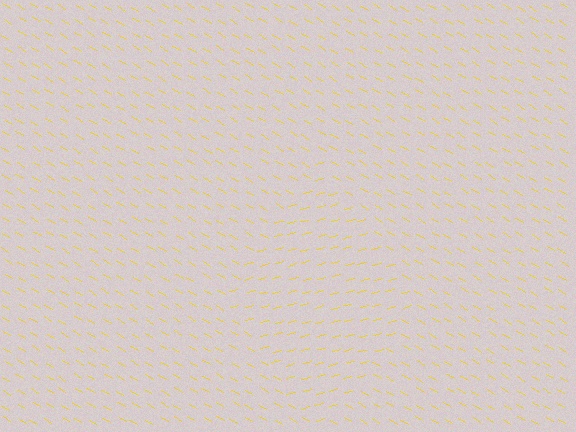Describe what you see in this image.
The image is filled with small yellow line segments. A diamond region in the image has lines oriented differently from the surrounding lines, creating a visible texture boundary.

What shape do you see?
I see a diamond.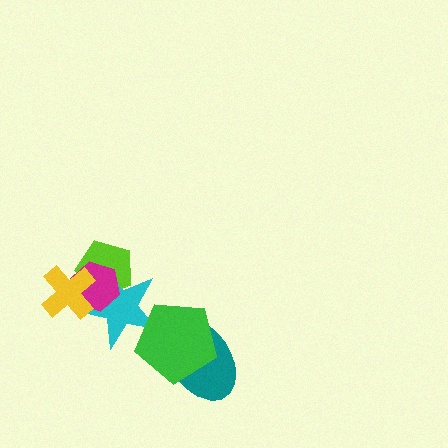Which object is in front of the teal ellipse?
The green pentagon is in front of the teal ellipse.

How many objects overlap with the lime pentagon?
3 objects overlap with the lime pentagon.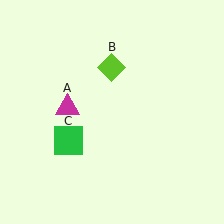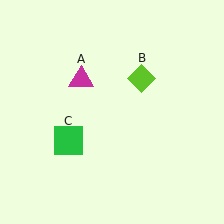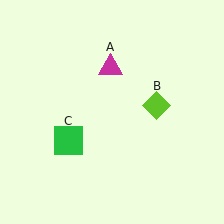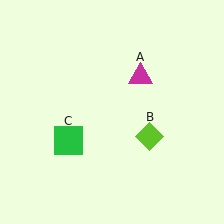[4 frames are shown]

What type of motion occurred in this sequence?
The magenta triangle (object A), lime diamond (object B) rotated clockwise around the center of the scene.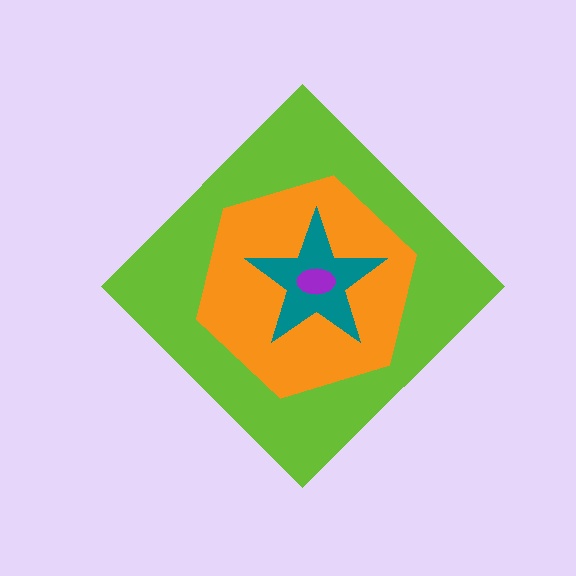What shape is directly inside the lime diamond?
The orange hexagon.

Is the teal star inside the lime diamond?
Yes.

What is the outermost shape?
The lime diamond.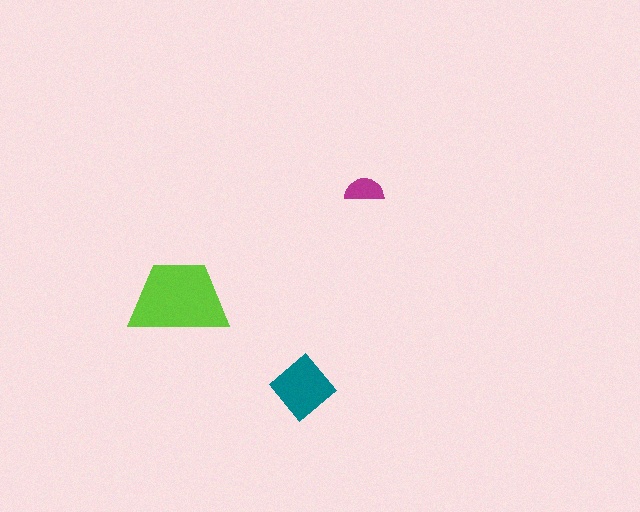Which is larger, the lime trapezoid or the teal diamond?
The lime trapezoid.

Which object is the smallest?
The magenta semicircle.